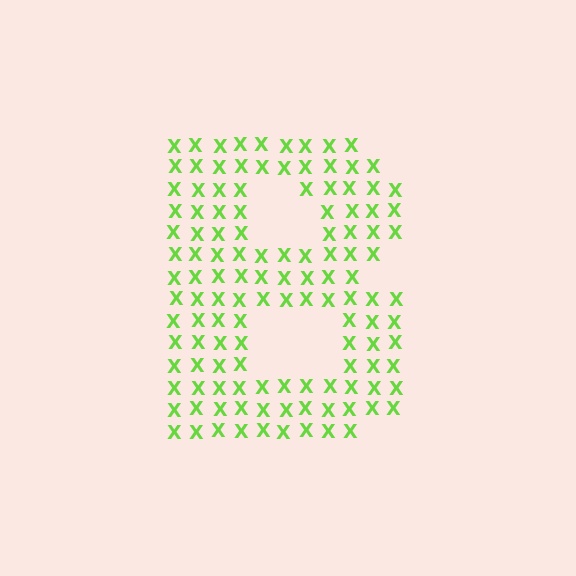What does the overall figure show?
The overall figure shows the letter B.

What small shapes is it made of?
It is made of small letter X's.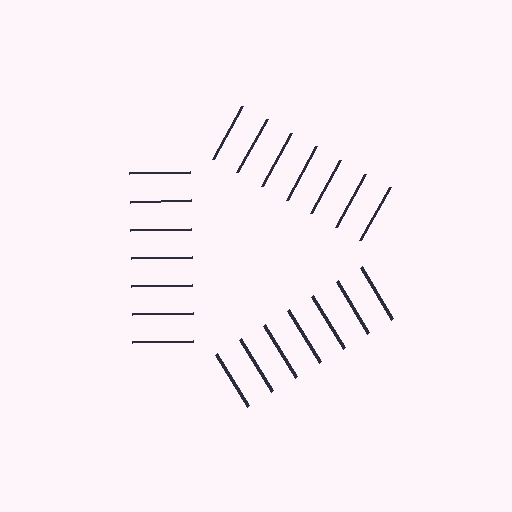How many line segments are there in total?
21 — 7 along each of the 3 edges.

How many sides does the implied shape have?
3 sides — the line-ends trace a triangle.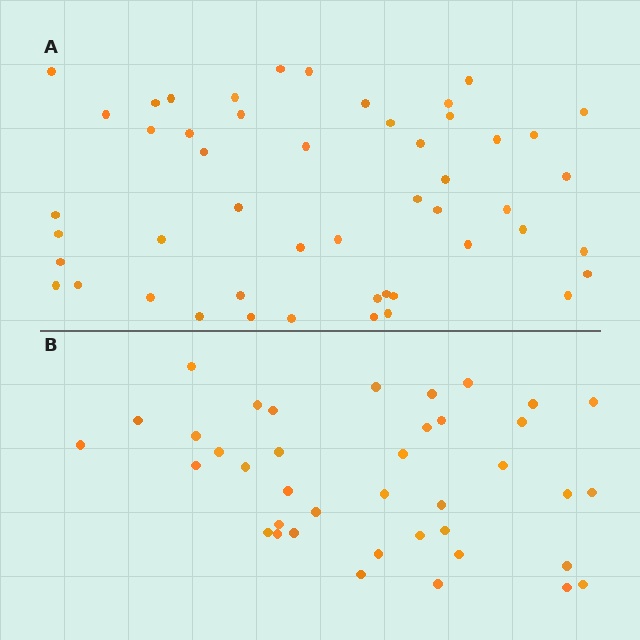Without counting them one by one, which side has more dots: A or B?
Region A (the top region) has more dots.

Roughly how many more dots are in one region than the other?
Region A has roughly 12 or so more dots than region B.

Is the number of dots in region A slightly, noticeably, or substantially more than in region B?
Region A has noticeably more, but not dramatically so. The ratio is roughly 1.3 to 1.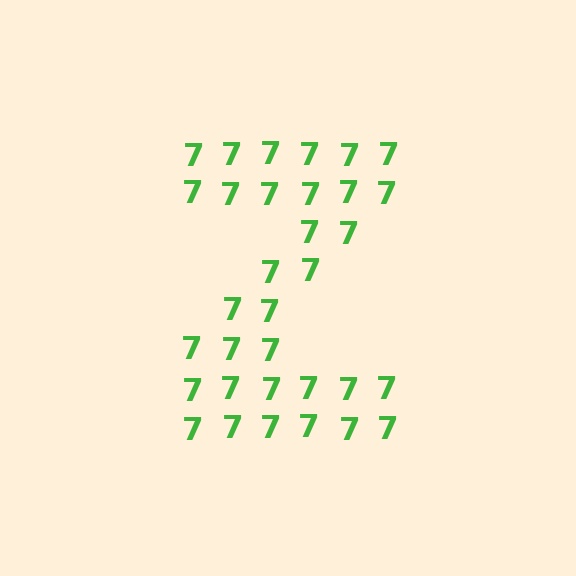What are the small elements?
The small elements are digit 7's.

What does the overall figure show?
The overall figure shows the letter Z.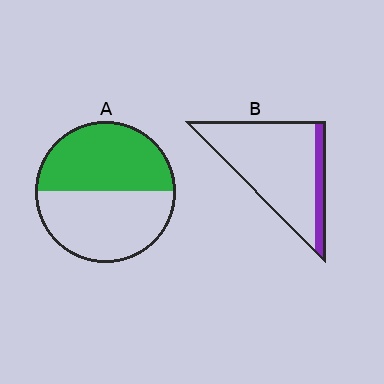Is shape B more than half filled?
No.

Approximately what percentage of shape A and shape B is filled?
A is approximately 50% and B is approximately 15%.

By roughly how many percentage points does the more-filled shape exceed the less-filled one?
By roughly 35 percentage points (A over B).